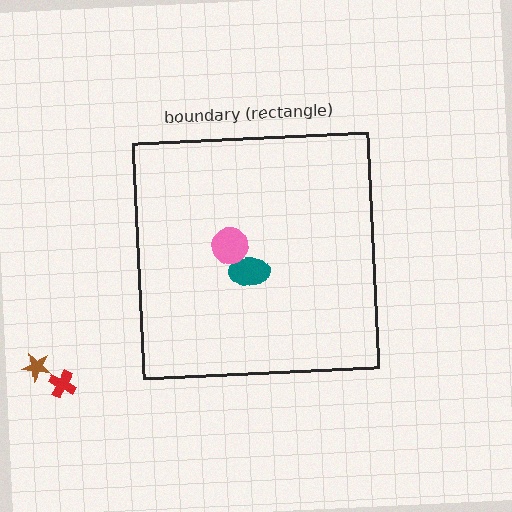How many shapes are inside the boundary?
2 inside, 2 outside.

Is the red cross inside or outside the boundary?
Outside.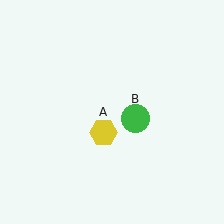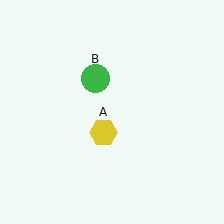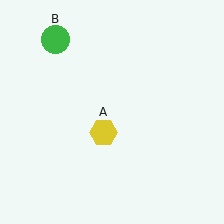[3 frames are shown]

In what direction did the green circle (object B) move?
The green circle (object B) moved up and to the left.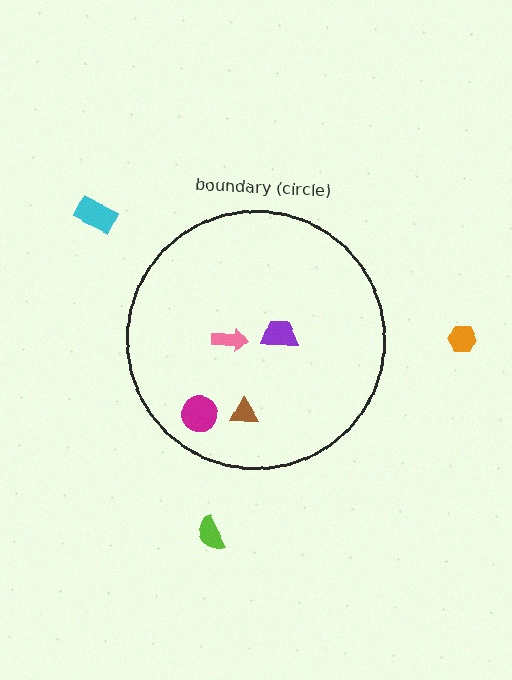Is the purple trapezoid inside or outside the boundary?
Inside.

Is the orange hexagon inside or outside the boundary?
Outside.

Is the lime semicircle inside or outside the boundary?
Outside.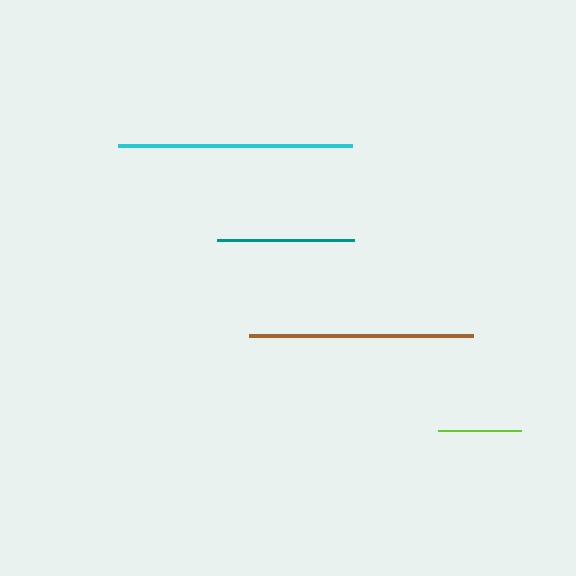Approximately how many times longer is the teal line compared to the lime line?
The teal line is approximately 1.6 times the length of the lime line.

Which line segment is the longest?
The cyan line is the longest at approximately 234 pixels.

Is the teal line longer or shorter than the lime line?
The teal line is longer than the lime line.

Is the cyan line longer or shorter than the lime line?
The cyan line is longer than the lime line.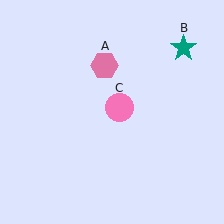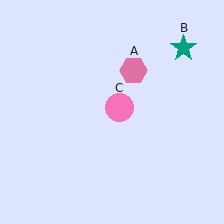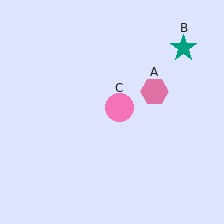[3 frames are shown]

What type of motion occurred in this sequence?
The pink hexagon (object A) rotated clockwise around the center of the scene.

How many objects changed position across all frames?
1 object changed position: pink hexagon (object A).